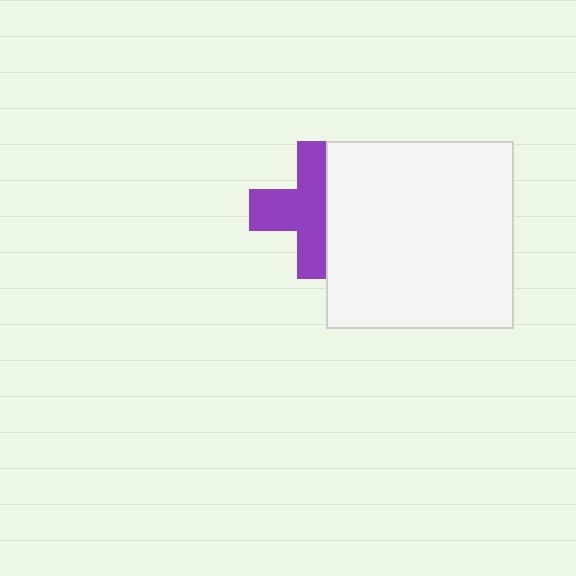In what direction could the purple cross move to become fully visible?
The purple cross could move left. That would shift it out from behind the white square entirely.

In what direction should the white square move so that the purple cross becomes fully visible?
The white square should move right. That is the shortest direction to clear the overlap and leave the purple cross fully visible.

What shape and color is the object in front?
The object in front is a white square.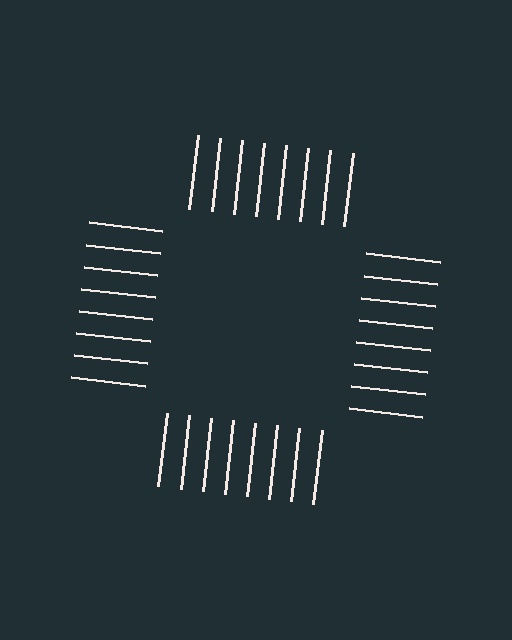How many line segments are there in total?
32 — 8 along each of the 4 edges.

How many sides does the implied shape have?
4 sides — the line-ends trace a square.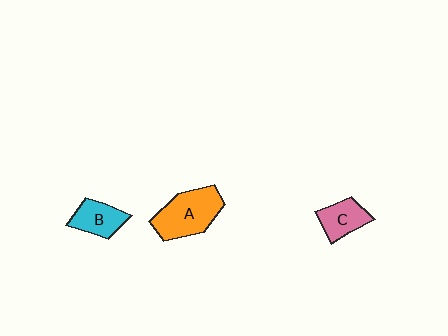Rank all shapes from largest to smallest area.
From largest to smallest: A (orange), B (cyan), C (pink).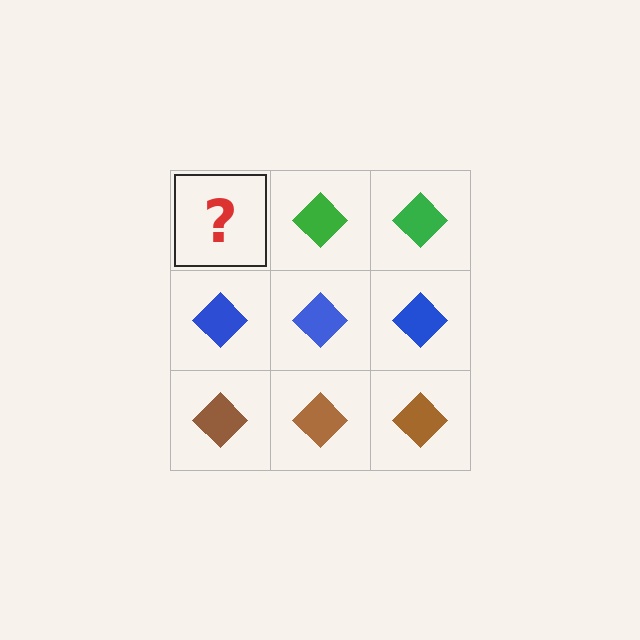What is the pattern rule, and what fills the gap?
The rule is that each row has a consistent color. The gap should be filled with a green diamond.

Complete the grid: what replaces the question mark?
The question mark should be replaced with a green diamond.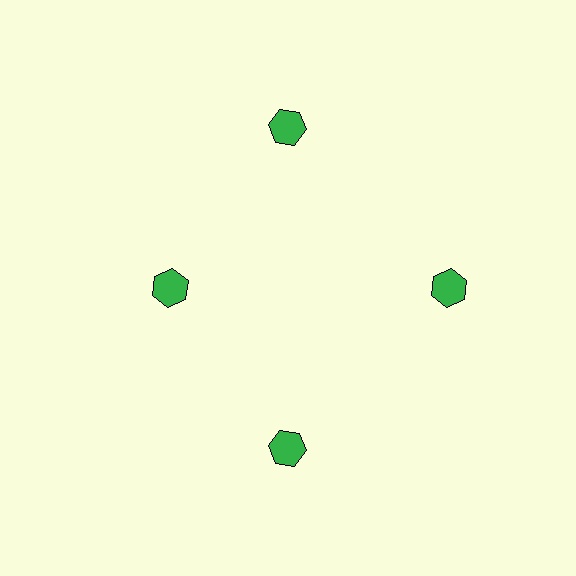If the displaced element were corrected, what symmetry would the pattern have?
It would have 4-fold rotational symmetry — the pattern would map onto itself every 90 degrees.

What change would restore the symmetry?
The symmetry would be restored by moving it outward, back onto the ring so that all 4 hexagons sit at equal angles and equal distance from the center.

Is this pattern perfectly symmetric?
No. The 4 green hexagons are arranged in a ring, but one element near the 9 o'clock position is pulled inward toward the center, breaking the 4-fold rotational symmetry.